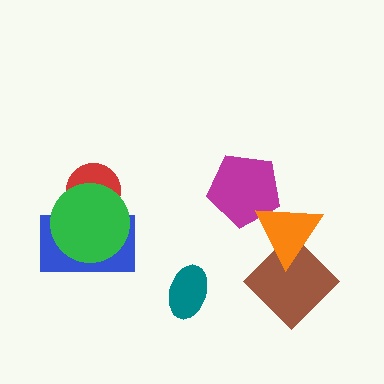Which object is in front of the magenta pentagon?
The orange triangle is in front of the magenta pentagon.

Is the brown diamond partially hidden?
Yes, it is partially covered by another shape.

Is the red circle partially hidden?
Yes, it is partially covered by another shape.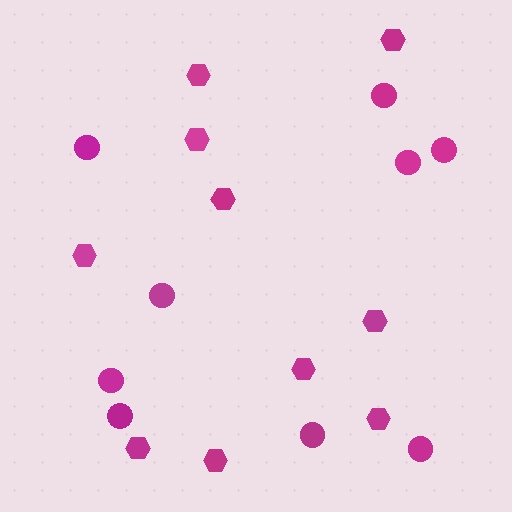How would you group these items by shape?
There are 2 groups: one group of hexagons (10) and one group of circles (9).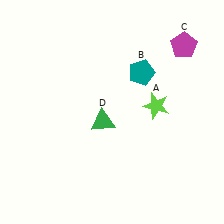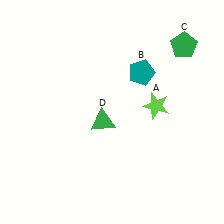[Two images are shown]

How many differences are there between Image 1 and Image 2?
There is 1 difference between the two images.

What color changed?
The pentagon (C) changed from magenta in Image 1 to green in Image 2.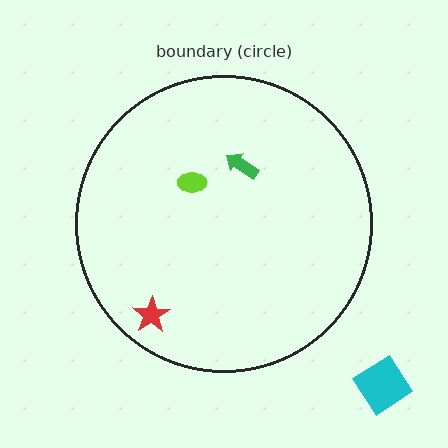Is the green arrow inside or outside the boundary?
Inside.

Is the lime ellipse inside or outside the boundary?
Inside.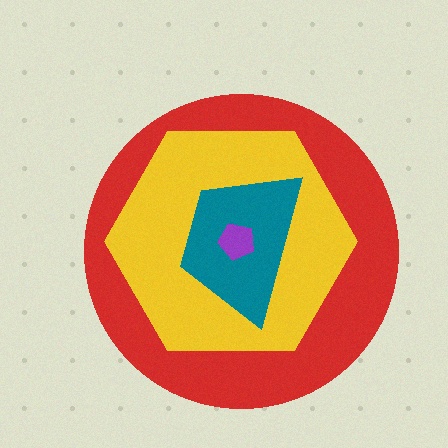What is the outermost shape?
The red circle.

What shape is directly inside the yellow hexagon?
The teal trapezoid.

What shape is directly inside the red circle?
The yellow hexagon.